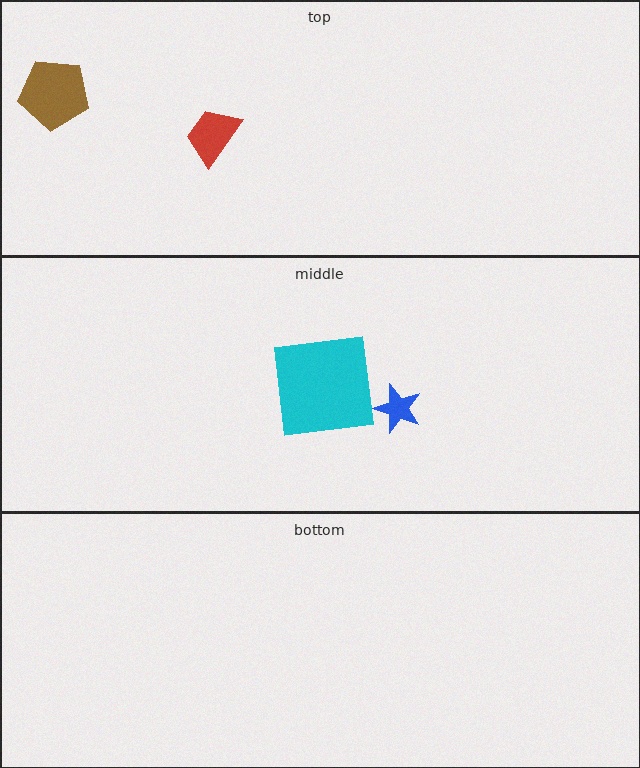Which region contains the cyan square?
The middle region.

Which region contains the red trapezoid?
The top region.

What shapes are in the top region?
The red trapezoid, the brown pentagon.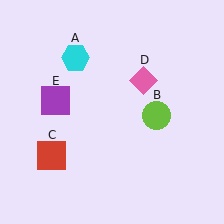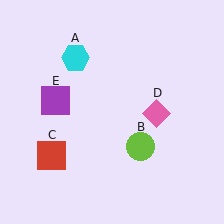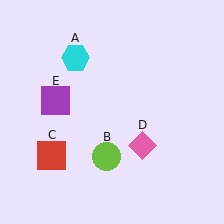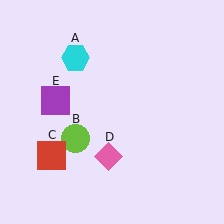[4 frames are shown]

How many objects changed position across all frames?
2 objects changed position: lime circle (object B), pink diamond (object D).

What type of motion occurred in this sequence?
The lime circle (object B), pink diamond (object D) rotated clockwise around the center of the scene.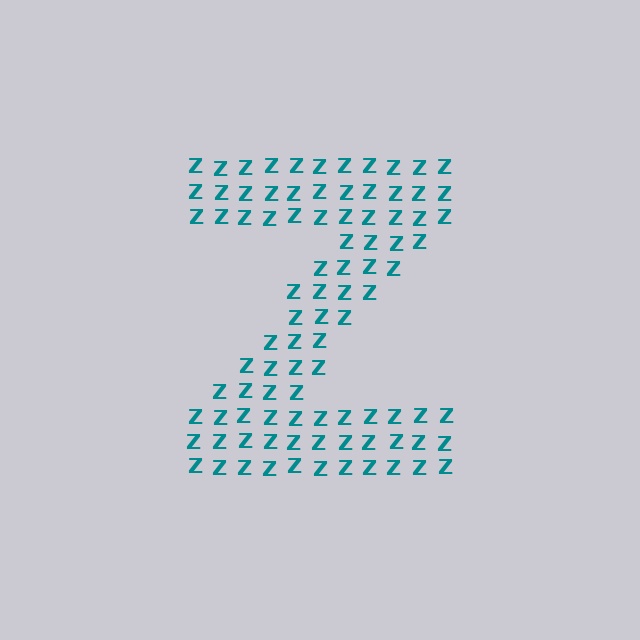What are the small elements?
The small elements are letter Z's.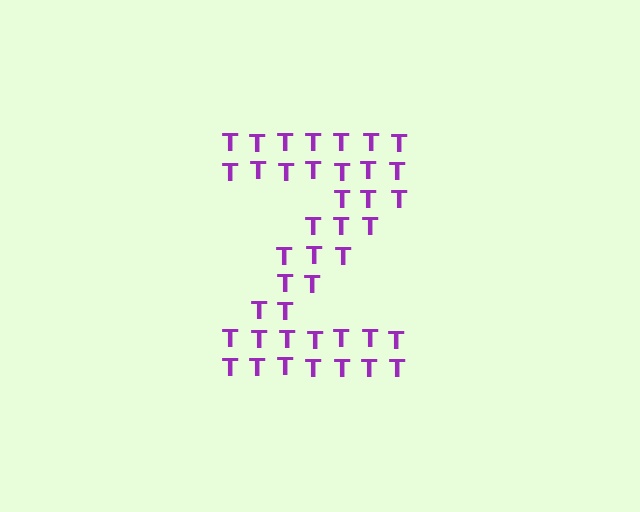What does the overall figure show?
The overall figure shows the letter Z.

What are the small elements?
The small elements are letter T's.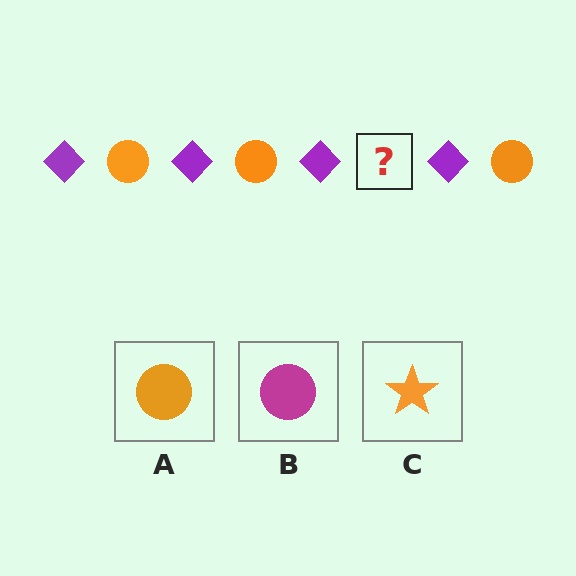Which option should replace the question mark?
Option A.